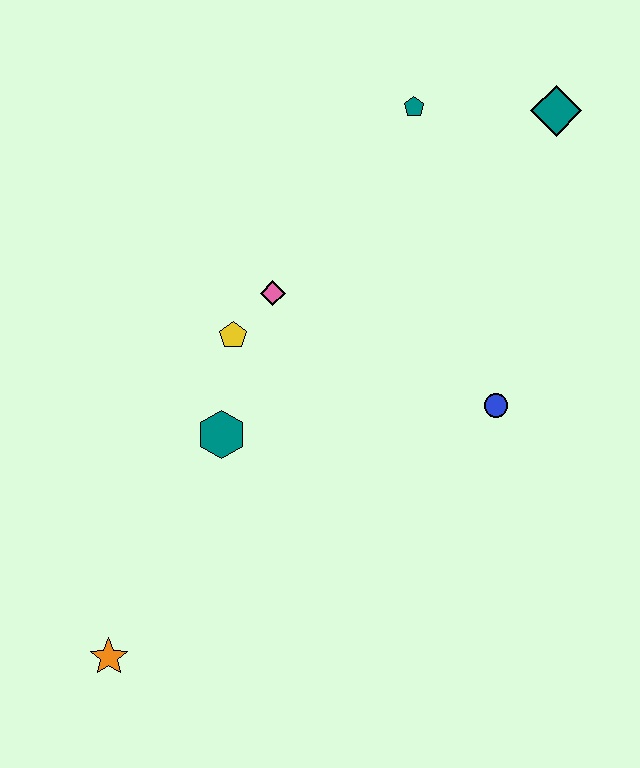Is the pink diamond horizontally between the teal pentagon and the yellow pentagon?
Yes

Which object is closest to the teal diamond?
The teal pentagon is closest to the teal diamond.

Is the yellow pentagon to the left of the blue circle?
Yes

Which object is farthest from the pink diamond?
The orange star is farthest from the pink diamond.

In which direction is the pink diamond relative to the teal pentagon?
The pink diamond is below the teal pentagon.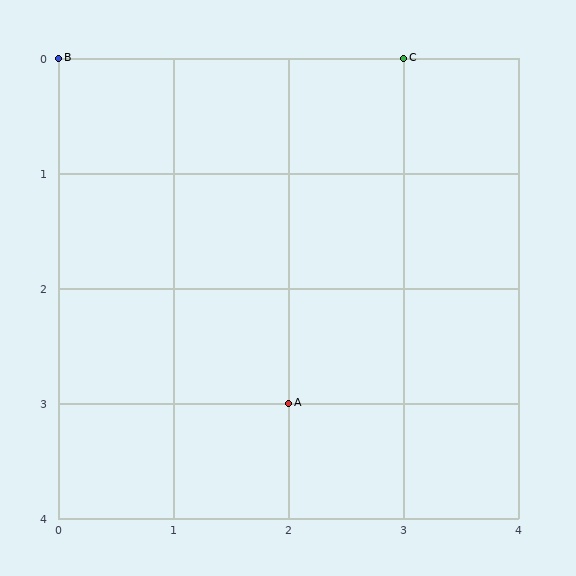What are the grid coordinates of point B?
Point B is at grid coordinates (0, 0).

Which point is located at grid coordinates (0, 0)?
Point B is at (0, 0).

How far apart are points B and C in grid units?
Points B and C are 3 columns apart.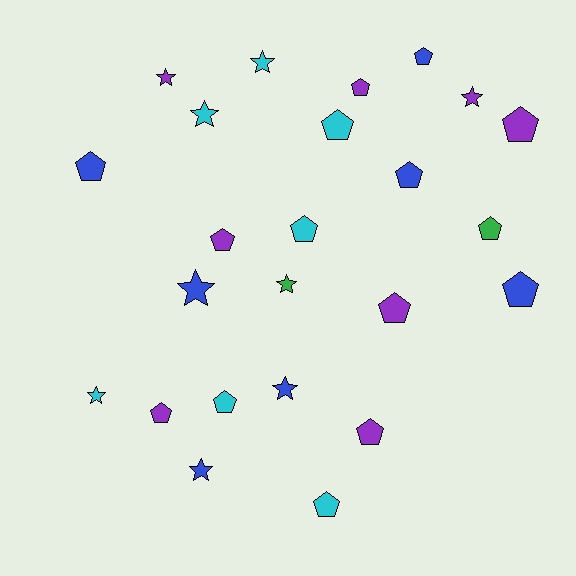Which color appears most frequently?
Purple, with 8 objects.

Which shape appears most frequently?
Pentagon, with 15 objects.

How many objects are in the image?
There are 24 objects.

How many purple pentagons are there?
There are 6 purple pentagons.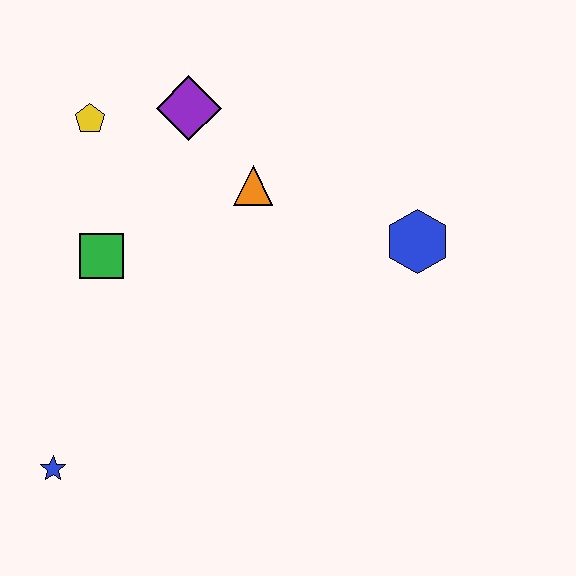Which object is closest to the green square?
The yellow pentagon is closest to the green square.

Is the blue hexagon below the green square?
No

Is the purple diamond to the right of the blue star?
Yes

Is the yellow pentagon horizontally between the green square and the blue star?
Yes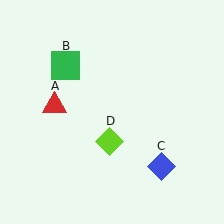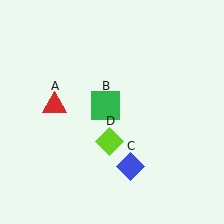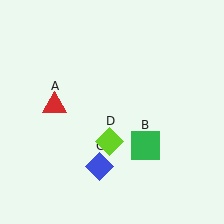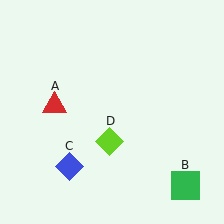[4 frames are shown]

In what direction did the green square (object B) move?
The green square (object B) moved down and to the right.